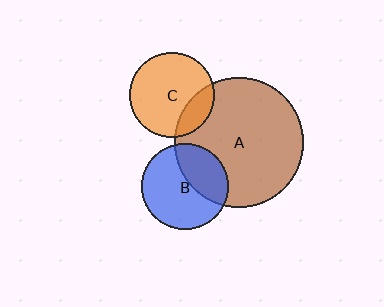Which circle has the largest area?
Circle A (brown).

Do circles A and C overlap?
Yes.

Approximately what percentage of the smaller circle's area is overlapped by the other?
Approximately 20%.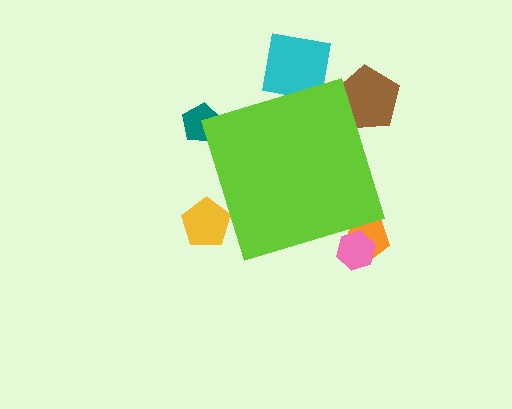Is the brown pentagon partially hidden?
Yes, the brown pentagon is partially hidden behind the lime diamond.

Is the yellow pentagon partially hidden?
Yes, the yellow pentagon is partially hidden behind the lime diamond.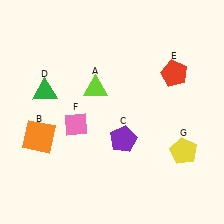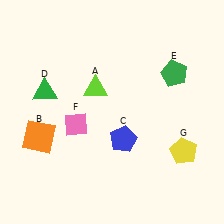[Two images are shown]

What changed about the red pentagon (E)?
In Image 1, E is red. In Image 2, it changed to green.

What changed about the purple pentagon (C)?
In Image 1, C is purple. In Image 2, it changed to blue.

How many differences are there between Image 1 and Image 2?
There are 2 differences between the two images.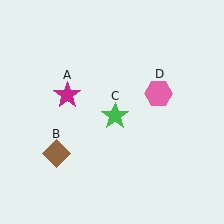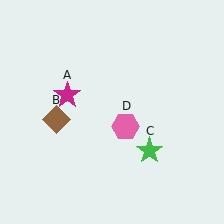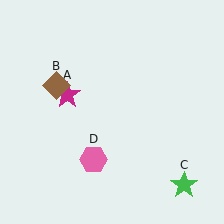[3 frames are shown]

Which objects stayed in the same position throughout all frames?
Magenta star (object A) remained stationary.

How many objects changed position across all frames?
3 objects changed position: brown diamond (object B), green star (object C), pink hexagon (object D).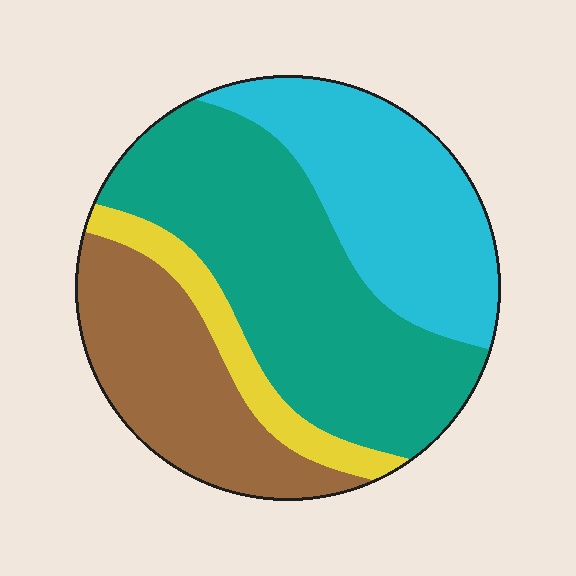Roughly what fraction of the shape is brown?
Brown takes up less than a quarter of the shape.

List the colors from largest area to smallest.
From largest to smallest: teal, cyan, brown, yellow.